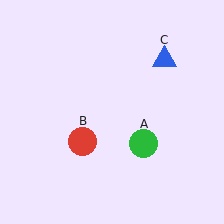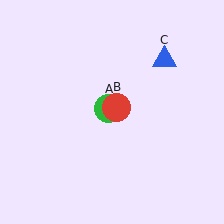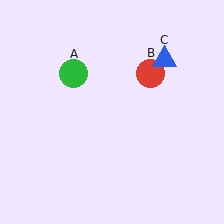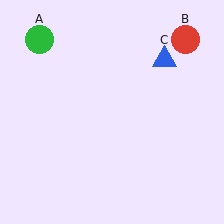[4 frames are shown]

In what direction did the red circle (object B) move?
The red circle (object B) moved up and to the right.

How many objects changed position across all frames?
2 objects changed position: green circle (object A), red circle (object B).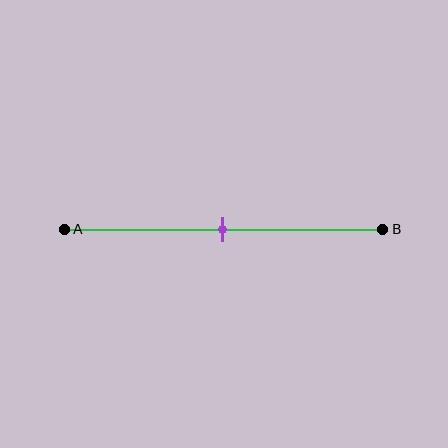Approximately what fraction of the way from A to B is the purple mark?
The purple mark is approximately 50% of the way from A to B.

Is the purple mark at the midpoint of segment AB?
Yes, the mark is approximately at the midpoint.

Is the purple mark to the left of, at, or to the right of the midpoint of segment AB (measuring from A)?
The purple mark is approximately at the midpoint of segment AB.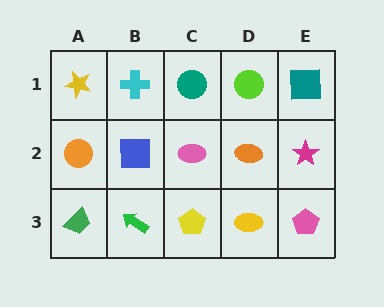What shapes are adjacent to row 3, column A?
An orange circle (row 2, column A), a green arrow (row 3, column B).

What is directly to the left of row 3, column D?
A yellow pentagon.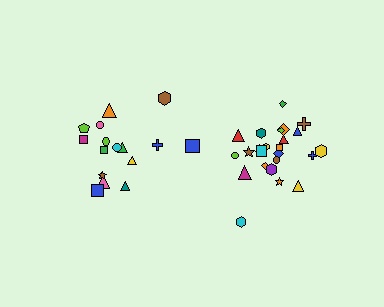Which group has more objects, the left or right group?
The right group.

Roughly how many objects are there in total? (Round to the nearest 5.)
Roughly 40 objects in total.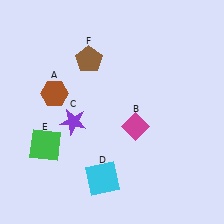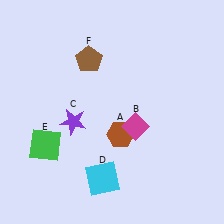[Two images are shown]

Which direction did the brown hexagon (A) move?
The brown hexagon (A) moved right.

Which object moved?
The brown hexagon (A) moved right.